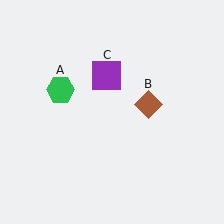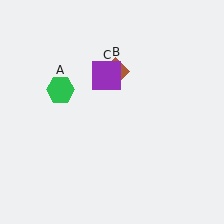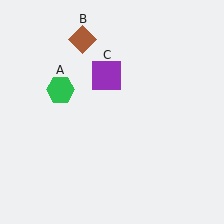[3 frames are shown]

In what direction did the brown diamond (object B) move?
The brown diamond (object B) moved up and to the left.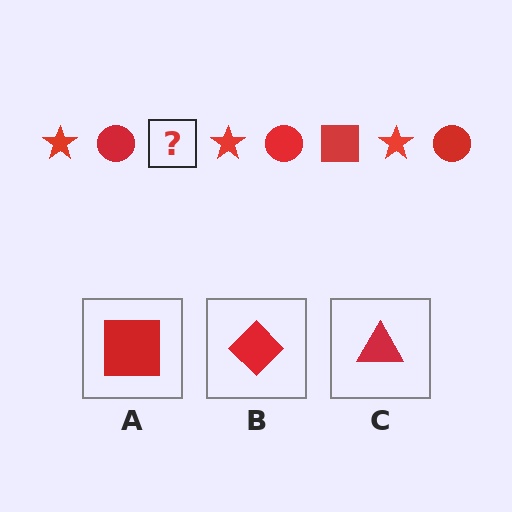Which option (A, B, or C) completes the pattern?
A.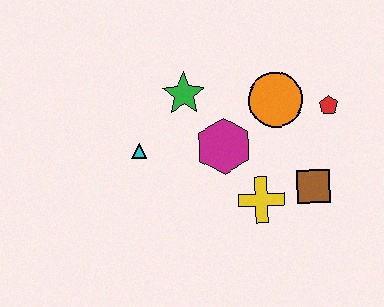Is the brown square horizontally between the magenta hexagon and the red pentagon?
Yes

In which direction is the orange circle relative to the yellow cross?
The orange circle is above the yellow cross.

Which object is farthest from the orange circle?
The cyan triangle is farthest from the orange circle.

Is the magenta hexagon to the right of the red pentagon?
No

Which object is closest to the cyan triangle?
The green star is closest to the cyan triangle.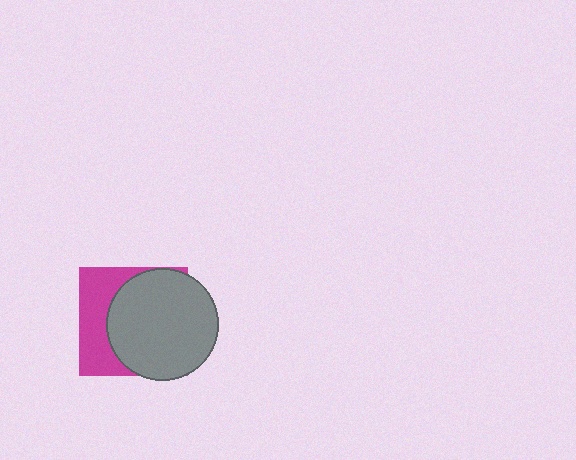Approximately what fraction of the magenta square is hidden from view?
Roughly 65% of the magenta square is hidden behind the gray circle.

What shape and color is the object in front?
The object in front is a gray circle.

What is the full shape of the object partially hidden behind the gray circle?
The partially hidden object is a magenta square.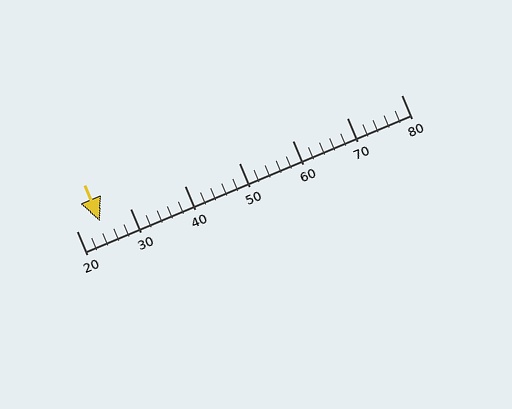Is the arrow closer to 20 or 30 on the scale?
The arrow is closer to 20.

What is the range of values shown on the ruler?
The ruler shows values from 20 to 80.